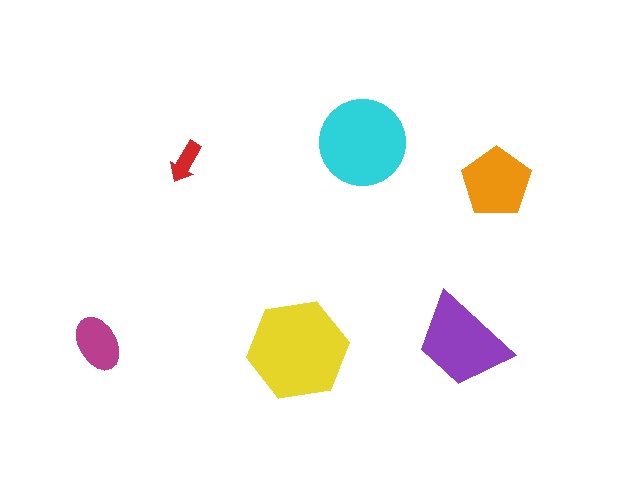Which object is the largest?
The yellow hexagon.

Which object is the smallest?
The red arrow.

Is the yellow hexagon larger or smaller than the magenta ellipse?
Larger.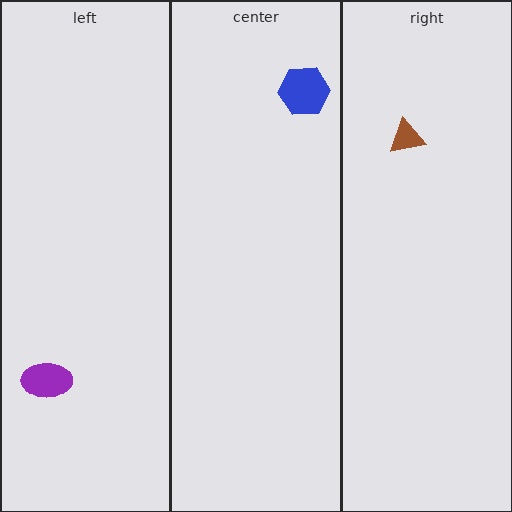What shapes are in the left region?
The purple ellipse.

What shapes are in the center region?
The blue hexagon.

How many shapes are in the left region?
1.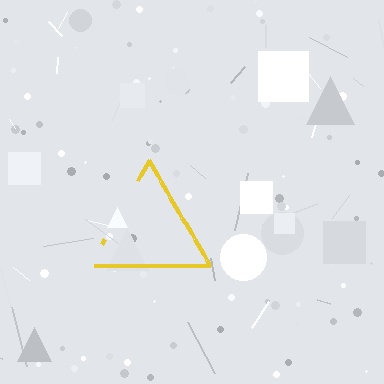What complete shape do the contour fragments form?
The contour fragments form a triangle.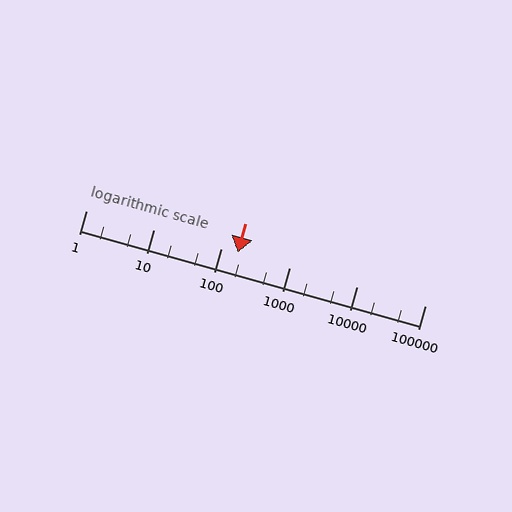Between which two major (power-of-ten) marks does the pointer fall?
The pointer is between 100 and 1000.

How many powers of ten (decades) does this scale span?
The scale spans 5 decades, from 1 to 100000.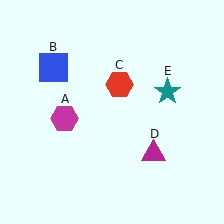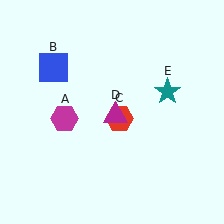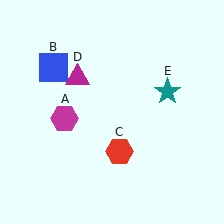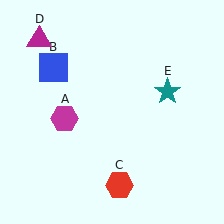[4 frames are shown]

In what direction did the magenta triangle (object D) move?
The magenta triangle (object D) moved up and to the left.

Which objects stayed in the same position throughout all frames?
Magenta hexagon (object A) and blue square (object B) and teal star (object E) remained stationary.